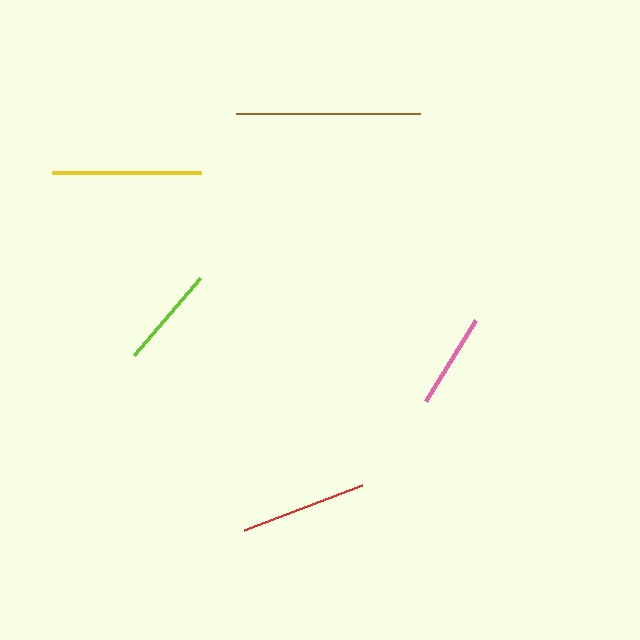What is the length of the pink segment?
The pink segment is approximately 96 pixels long.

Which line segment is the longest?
The brown line is the longest at approximately 184 pixels.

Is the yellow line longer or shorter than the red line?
The yellow line is longer than the red line.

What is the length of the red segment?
The red segment is approximately 127 pixels long.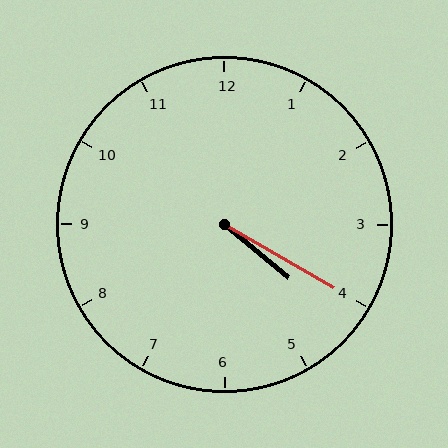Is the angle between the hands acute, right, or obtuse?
It is acute.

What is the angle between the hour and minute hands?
Approximately 10 degrees.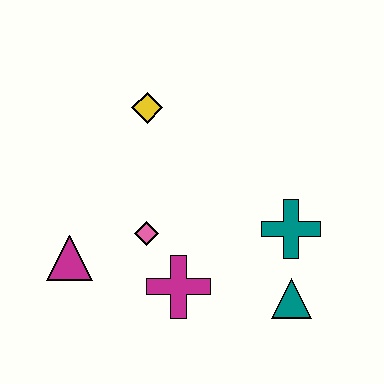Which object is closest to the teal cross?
The teal triangle is closest to the teal cross.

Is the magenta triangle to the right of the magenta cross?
No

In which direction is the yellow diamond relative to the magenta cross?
The yellow diamond is above the magenta cross.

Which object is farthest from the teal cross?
The magenta triangle is farthest from the teal cross.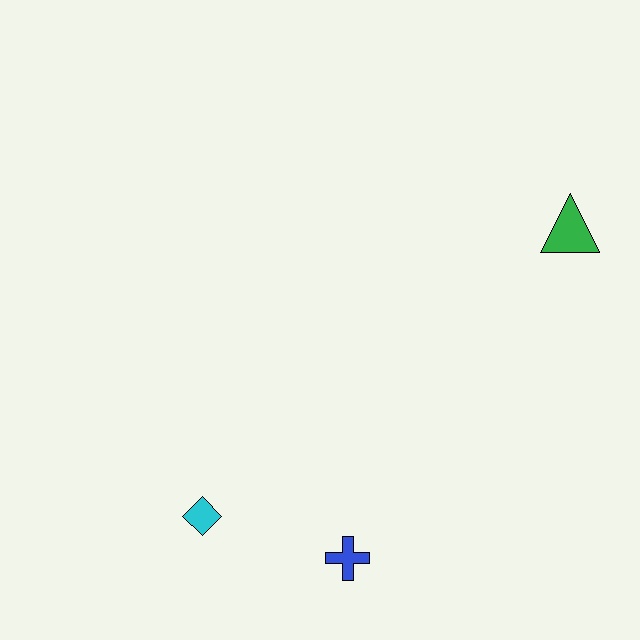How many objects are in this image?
There are 3 objects.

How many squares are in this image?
There are no squares.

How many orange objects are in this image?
There are no orange objects.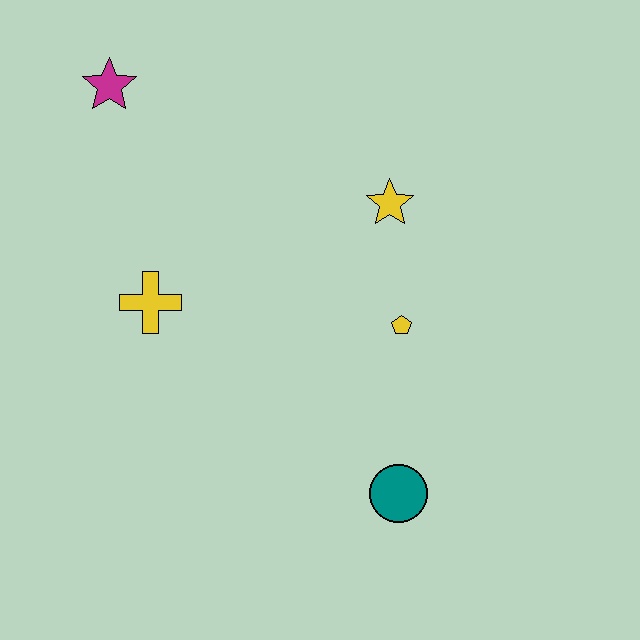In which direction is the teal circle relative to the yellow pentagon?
The teal circle is below the yellow pentagon.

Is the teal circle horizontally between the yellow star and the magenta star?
No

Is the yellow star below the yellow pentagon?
No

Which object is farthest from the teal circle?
The magenta star is farthest from the teal circle.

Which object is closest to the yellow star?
The yellow pentagon is closest to the yellow star.